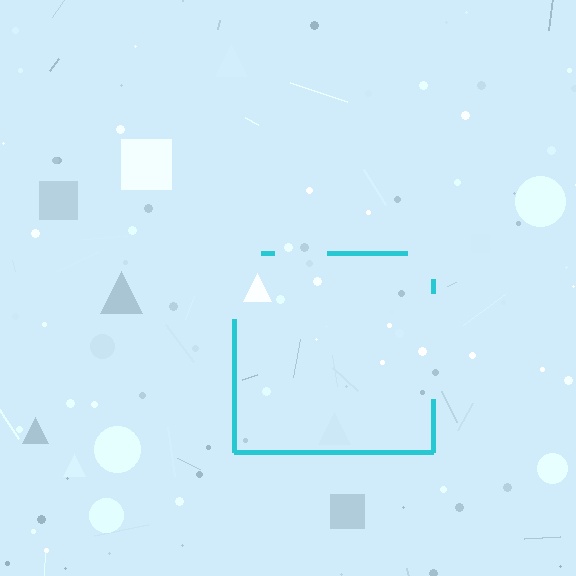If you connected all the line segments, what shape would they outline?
They would outline a square.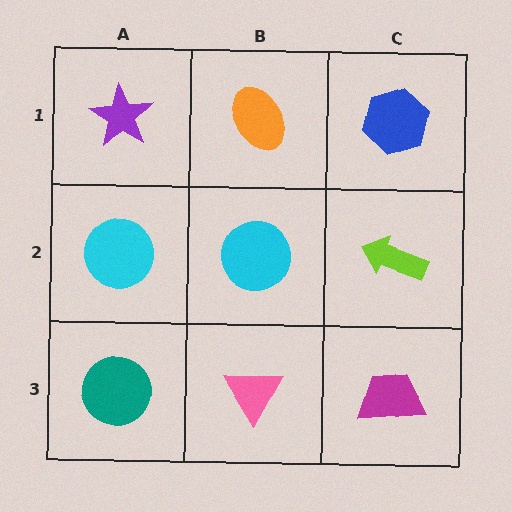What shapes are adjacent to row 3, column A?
A cyan circle (row 2, column A), a pink triangle (row 3, column B).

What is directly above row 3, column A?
A cyan circle.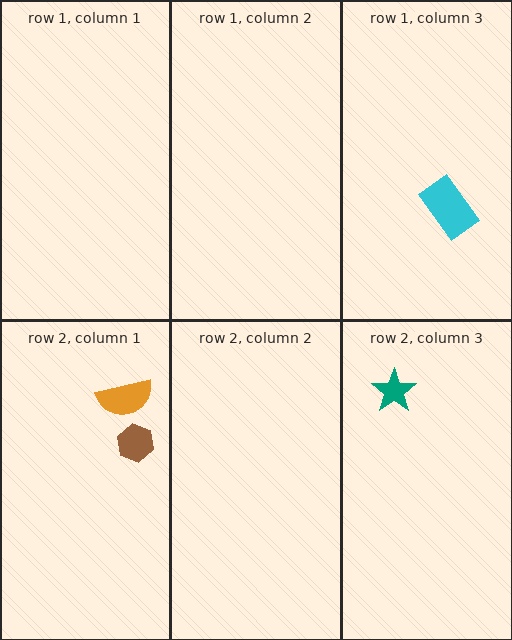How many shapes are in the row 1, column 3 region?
1.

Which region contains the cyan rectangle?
The row 1, column 3 region.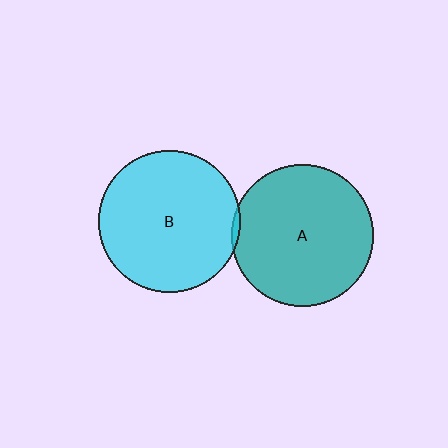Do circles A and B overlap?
Yes.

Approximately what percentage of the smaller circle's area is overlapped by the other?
Approximately 5%.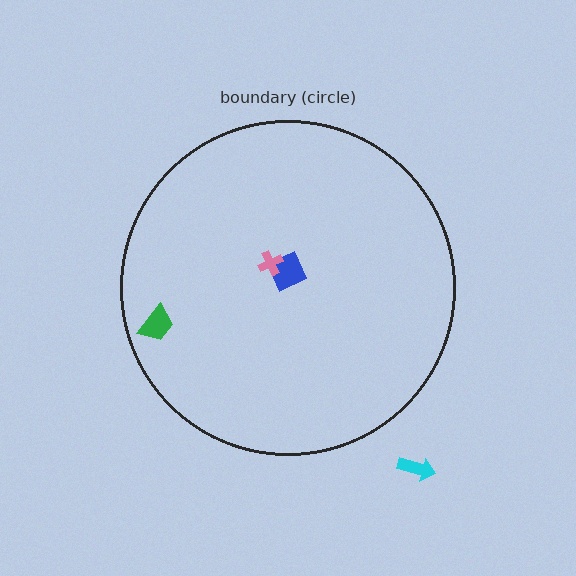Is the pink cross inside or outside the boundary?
Inside.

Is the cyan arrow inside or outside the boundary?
Outside.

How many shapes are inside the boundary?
3 inside, 1 outside.